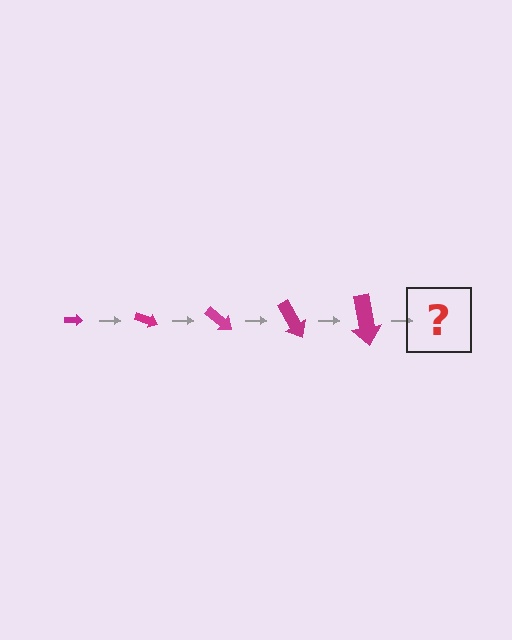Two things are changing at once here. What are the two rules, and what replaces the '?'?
The two rules are that the arrow grows larger each step and it rotates 20 degrees each step. The '?' should be an arrow, larger than the previous one and rotated 100 degrees from the start.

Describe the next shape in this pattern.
It should be an arrow, larger than the previous one and rotated 100 degrees from the start.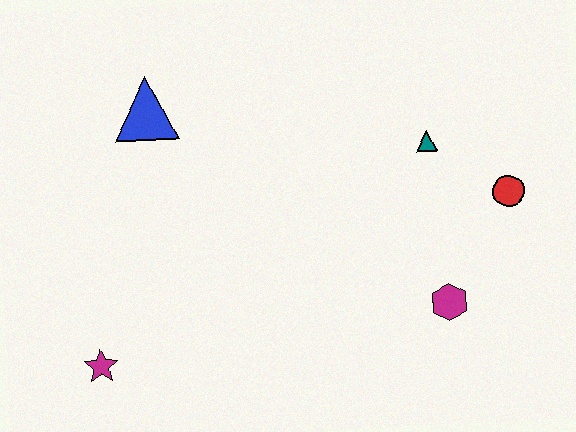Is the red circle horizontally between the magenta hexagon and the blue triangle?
No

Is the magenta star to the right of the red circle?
No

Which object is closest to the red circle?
The teal triangle is closest to the red circle.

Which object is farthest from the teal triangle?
The magenta star is farthest from the teal triangle.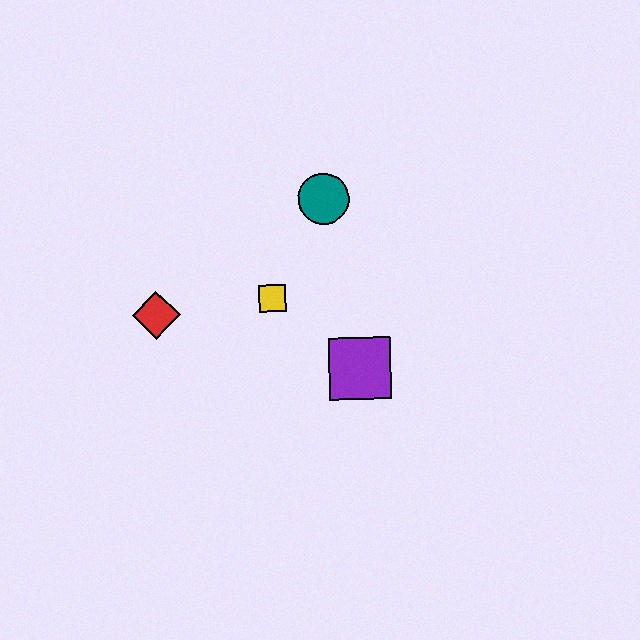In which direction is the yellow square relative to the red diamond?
The yellow square is to the right of the red diamond.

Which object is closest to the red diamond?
The yellow square is closest to the red diamond.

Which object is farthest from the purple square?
The red diamond is farthest from the purple square.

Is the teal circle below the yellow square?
No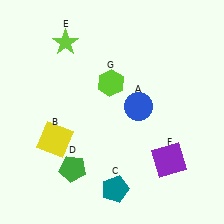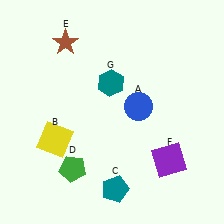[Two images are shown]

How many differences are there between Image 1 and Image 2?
There are 2 differences between the two images.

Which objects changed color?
E changed from lime to brown. G changed from lime to teal.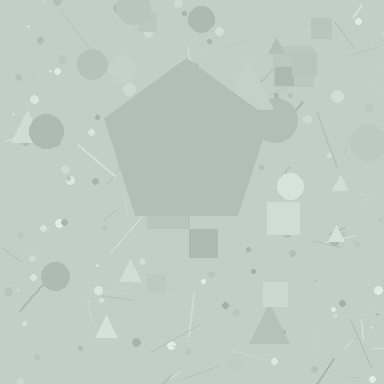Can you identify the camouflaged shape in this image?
The camouflaged shape is a pentagon.